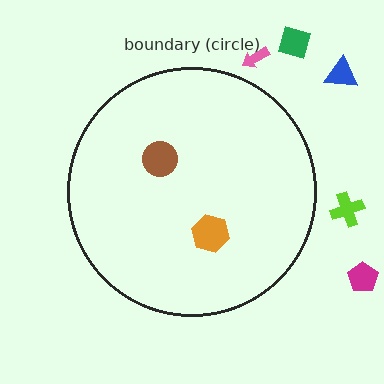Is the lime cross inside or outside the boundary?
Outside.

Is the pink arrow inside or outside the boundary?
Outside.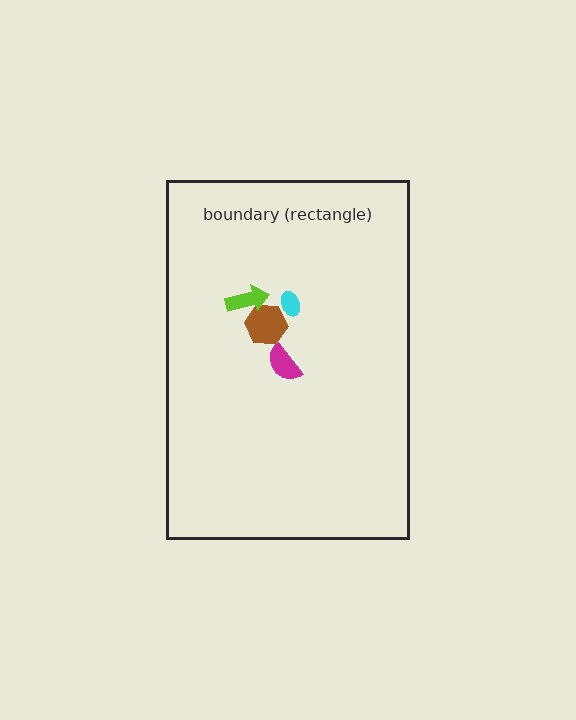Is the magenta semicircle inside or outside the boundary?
Inside.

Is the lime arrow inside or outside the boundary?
Inside.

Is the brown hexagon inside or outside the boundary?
Inside.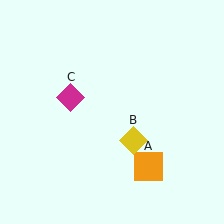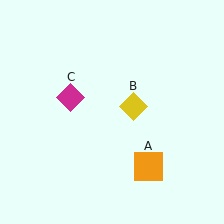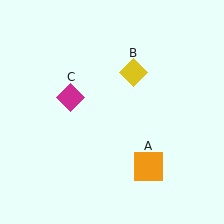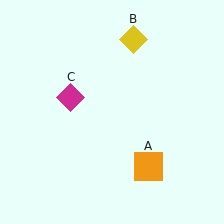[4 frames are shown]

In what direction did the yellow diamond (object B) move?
The yellow diamond (object B) moved up.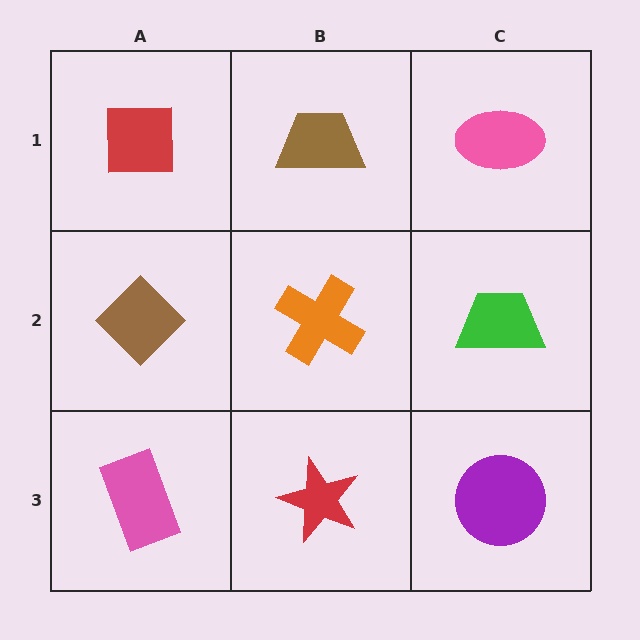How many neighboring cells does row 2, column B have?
4.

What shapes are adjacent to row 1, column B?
An orange cross (row 2, column B), a red square (row 1, column A), a pink ellipse (row 1, column C).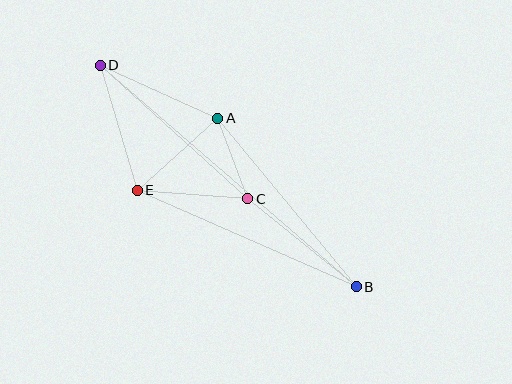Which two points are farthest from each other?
Points B and D are farthest from each other.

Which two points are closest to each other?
Points A and C are closest to each other.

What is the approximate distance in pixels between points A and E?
The distance between A and E is approximately 108 pixels.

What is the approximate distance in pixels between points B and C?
The distance between B and C is approximately 140 pixels.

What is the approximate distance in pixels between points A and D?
The distance between A and D is approximately 129 pixels.